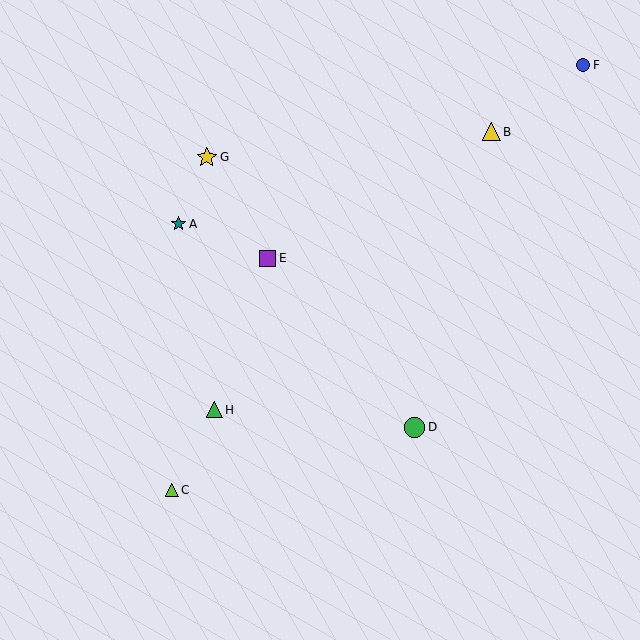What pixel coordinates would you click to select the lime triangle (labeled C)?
Click at (172, 490) to select the lime triangle C.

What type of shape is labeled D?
Shape D is a green circle.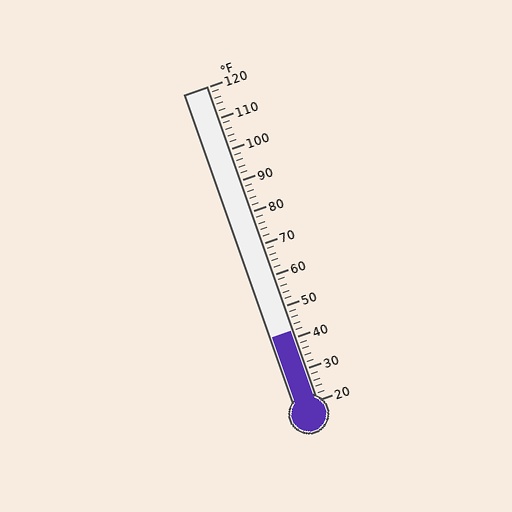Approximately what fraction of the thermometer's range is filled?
The thermometer is filled to approximately 20% of its range.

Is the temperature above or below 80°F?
The temperature is below 80°F.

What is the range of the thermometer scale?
The thermometer scale ranges from 20°F to 120°F.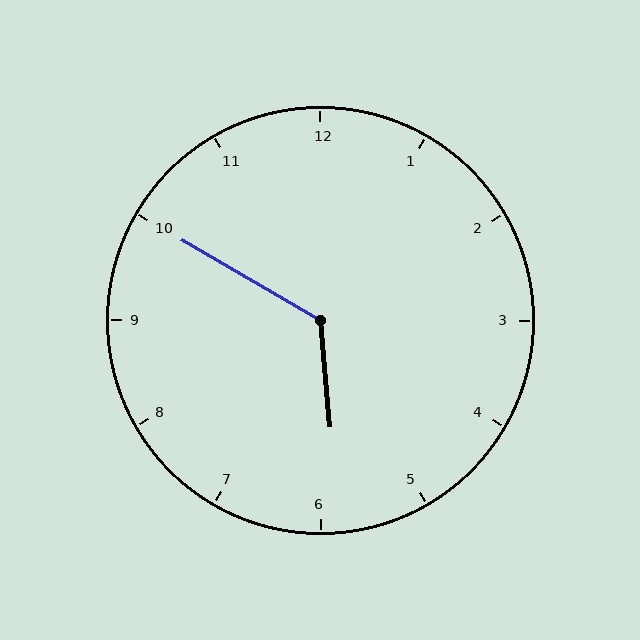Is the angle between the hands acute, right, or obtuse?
It is obtuse.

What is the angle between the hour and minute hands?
Approximately 125 degrees.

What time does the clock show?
5:50.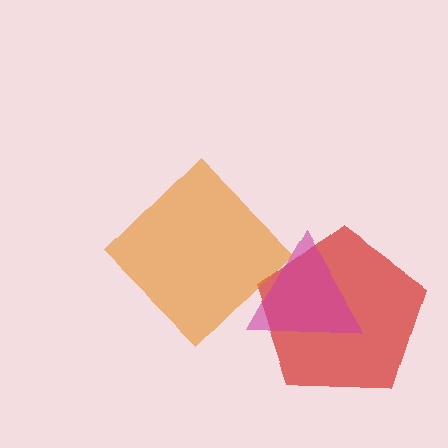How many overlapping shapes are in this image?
There are 3 overlapping shapes in the image.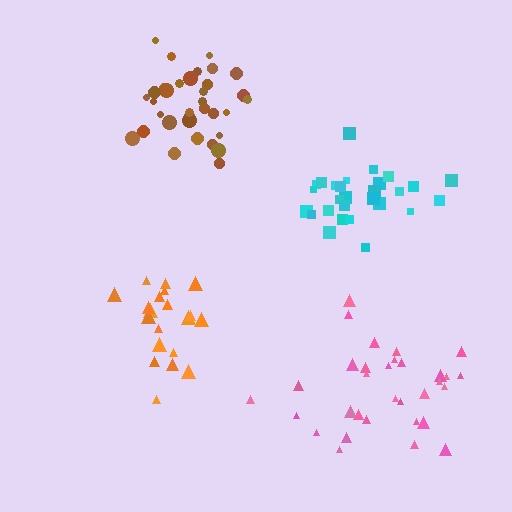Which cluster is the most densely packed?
Brown.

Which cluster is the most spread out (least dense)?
Pink.